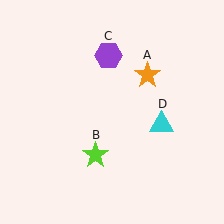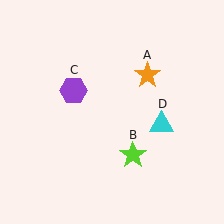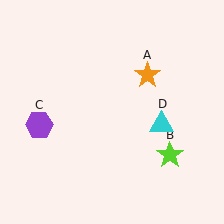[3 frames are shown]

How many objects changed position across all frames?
2 objects changed position: lime star (object B), purple hexagon (object C).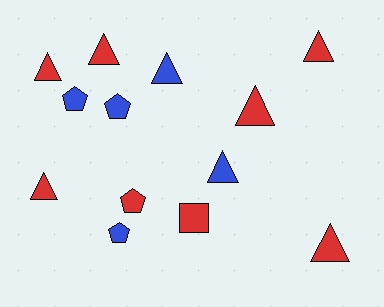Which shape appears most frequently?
Triangle, with 8 objects.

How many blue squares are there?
There are no blue squares.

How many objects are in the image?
There are 13 objects.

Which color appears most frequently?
Red, with 8 objects.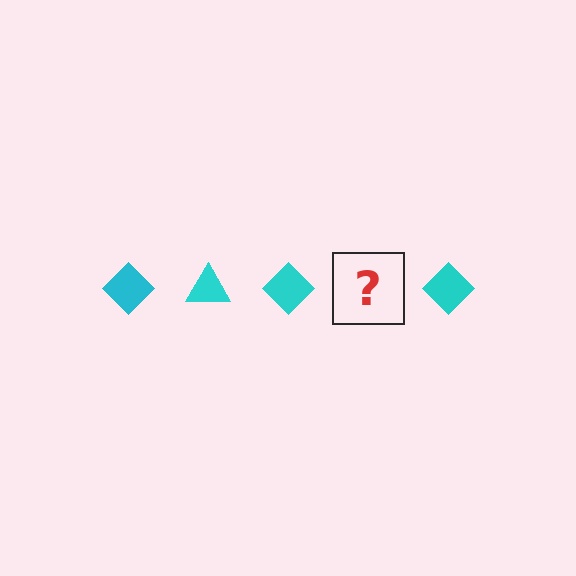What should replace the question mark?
The question mark should be replaced with a cyan triangle.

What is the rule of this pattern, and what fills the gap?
The rule is that the pattern cycles through diamond, triangle shapes in cyan. The gap should be filled with a cyan triangle.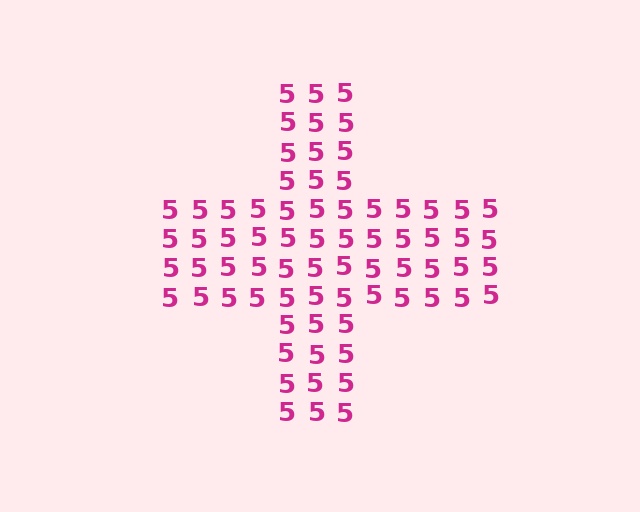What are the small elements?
The small elements are digit 5's.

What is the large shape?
The large shape is a cross.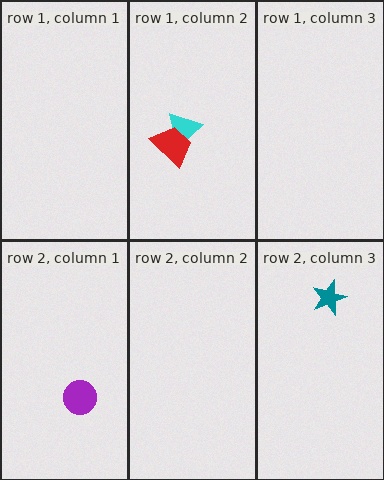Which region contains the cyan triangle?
The row 1, column 2 region.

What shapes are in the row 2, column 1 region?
The purple circle.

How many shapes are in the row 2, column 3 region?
1.